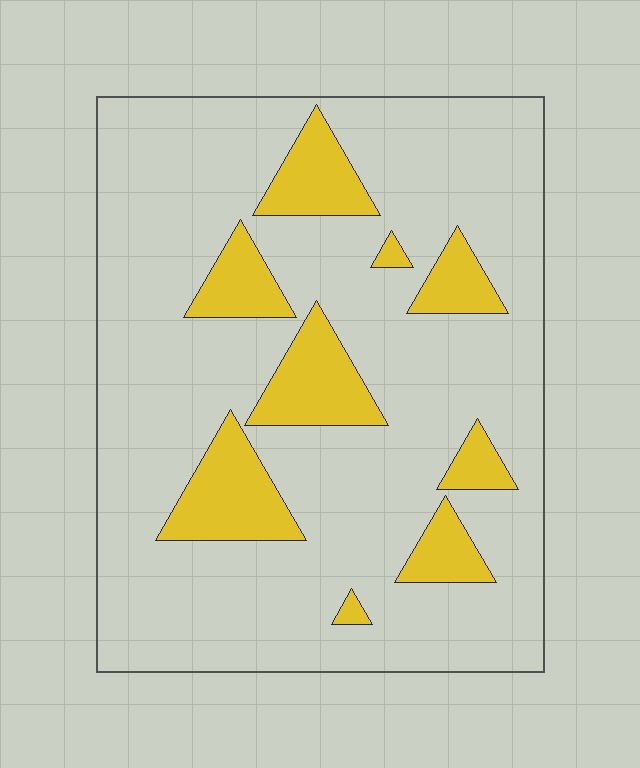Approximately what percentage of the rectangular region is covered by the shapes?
Approximately 20%.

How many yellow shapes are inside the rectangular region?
9.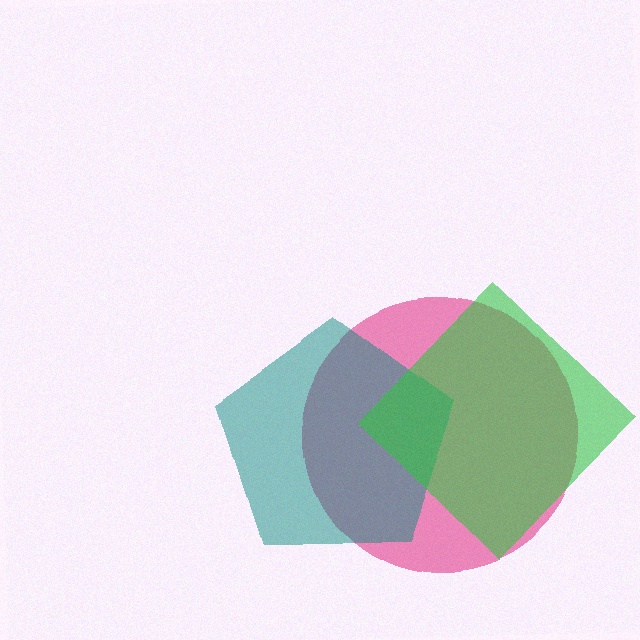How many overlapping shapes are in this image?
There are 3 overlapping shapes in the image.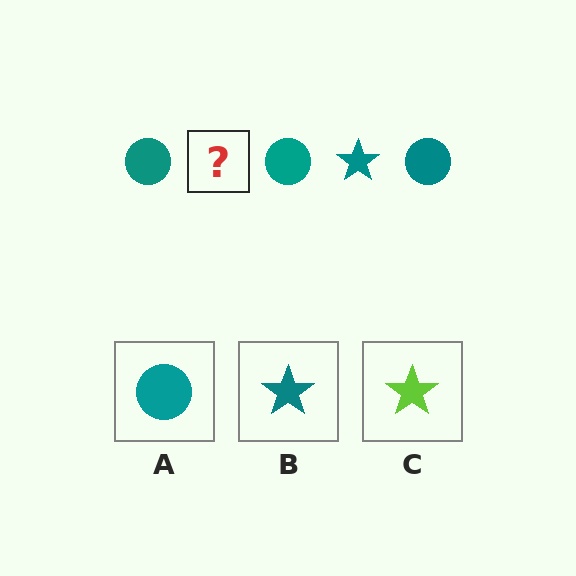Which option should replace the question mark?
Option B.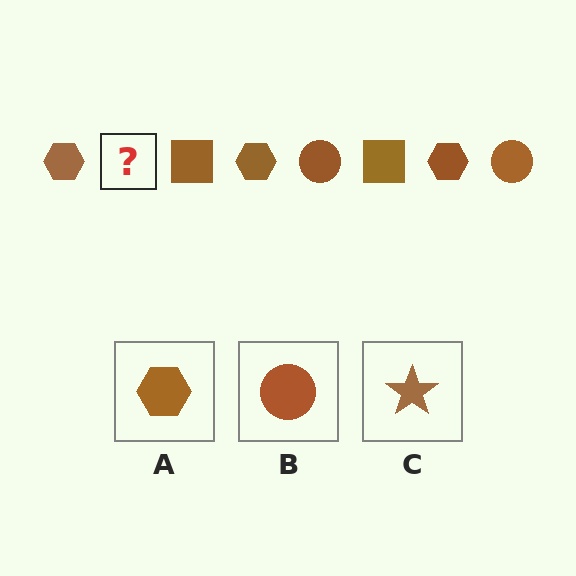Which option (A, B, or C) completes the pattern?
B.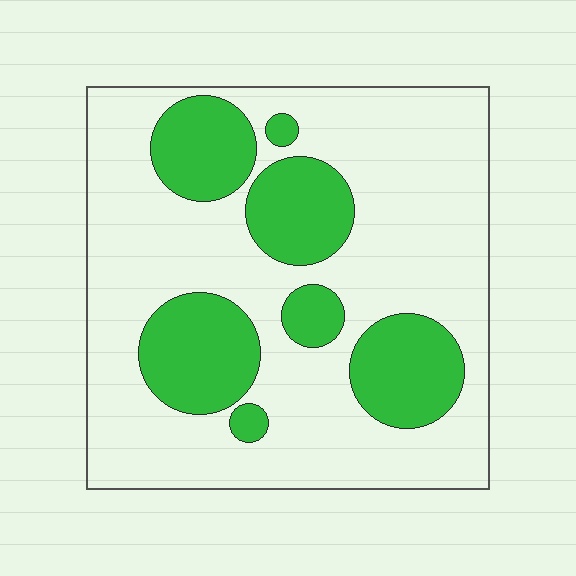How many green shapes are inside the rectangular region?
7.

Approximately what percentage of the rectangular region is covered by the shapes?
Approximately 30%.